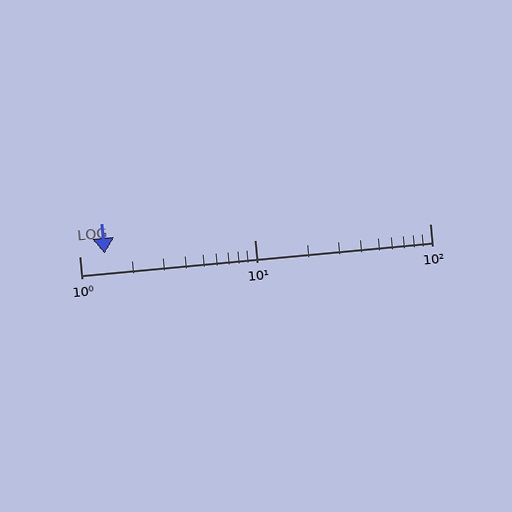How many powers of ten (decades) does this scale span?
The scale spans 2 decades, from 1 to 100.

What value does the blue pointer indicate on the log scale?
The pointer indicates approximately 1.4.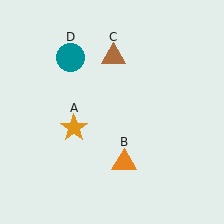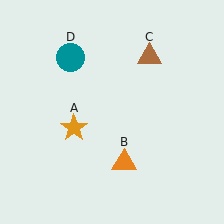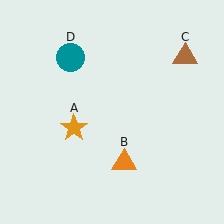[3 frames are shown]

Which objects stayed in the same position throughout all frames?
Orange star (object A) and orange triangle (object B) and teal circle (object D) remained stationary.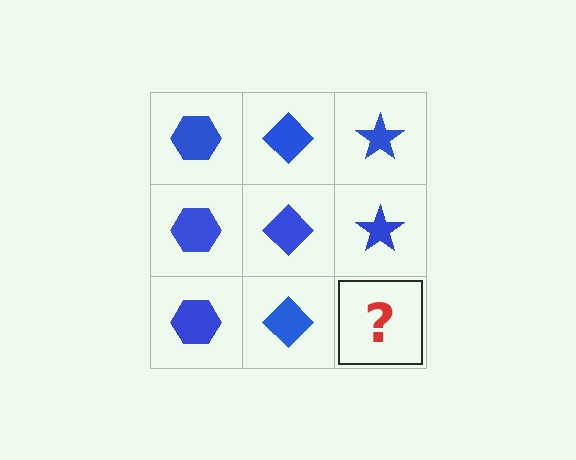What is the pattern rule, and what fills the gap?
The rule is that each column has a consistent shape. The gap should be filled with a blue star.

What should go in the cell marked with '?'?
The missing cell should contain a blue star.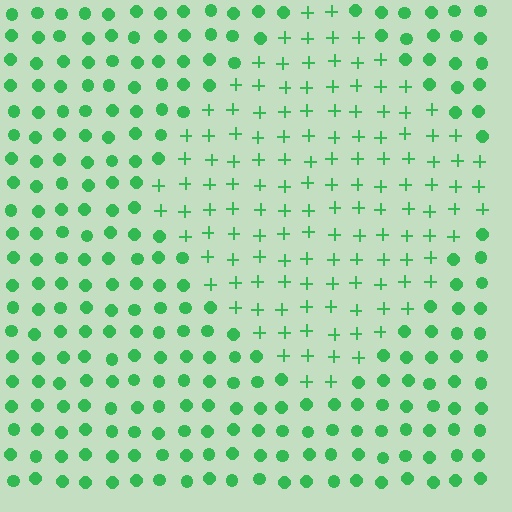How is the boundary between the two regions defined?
The boundary is defined by a change in element shape: plus signs inside vs. circles outside. All elements share the same color and spacing.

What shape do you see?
I see a diamond.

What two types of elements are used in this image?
The image uses plus signs inside the diamond region and circles outside it.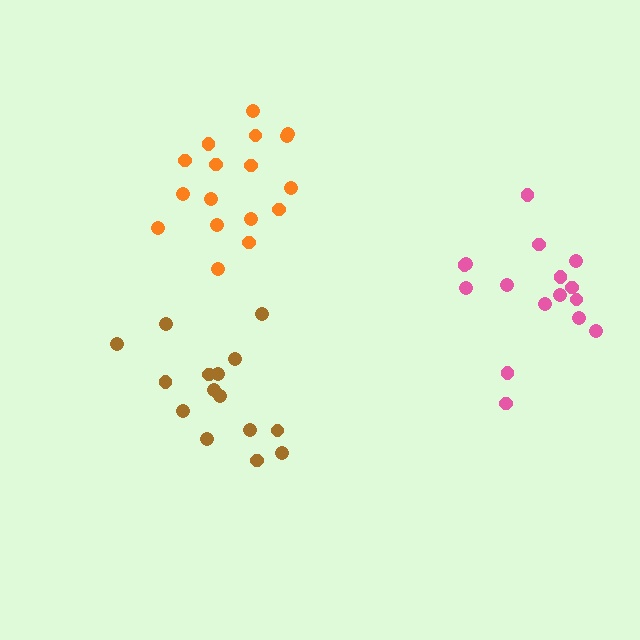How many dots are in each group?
Group 1: 15 dots, Group 2: 17 dots, Group 3: 16 dots (48 total).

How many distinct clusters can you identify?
There are 3 distinct clusters.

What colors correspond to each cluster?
The clusters are colored: brown, orange, pink.